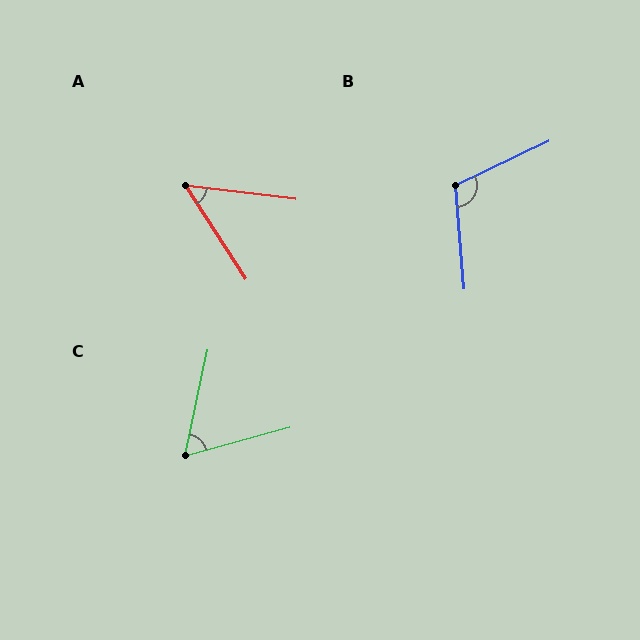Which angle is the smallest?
A, at approximately 50 degrees.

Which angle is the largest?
B, at approximately 110 degrees.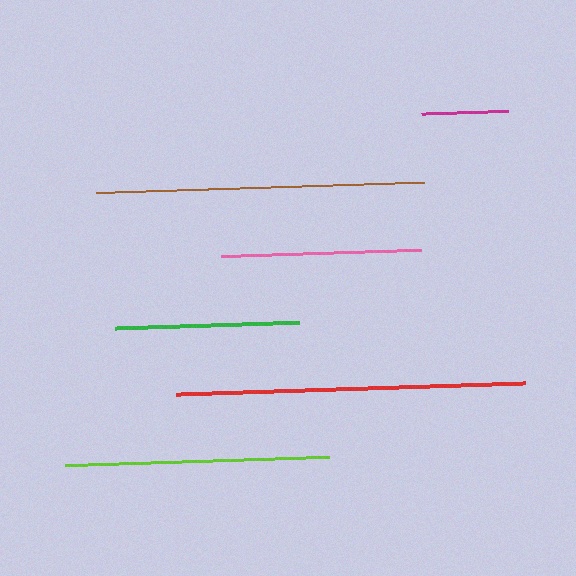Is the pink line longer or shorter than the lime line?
The lime line is longer than the pink line.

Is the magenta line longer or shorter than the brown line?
The brown line is longer than the magenta line.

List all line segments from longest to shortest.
From longest to shortest: red, brown, lime, pink, green, magenta.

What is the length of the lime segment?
The lime segment is approximately 265 pixels long.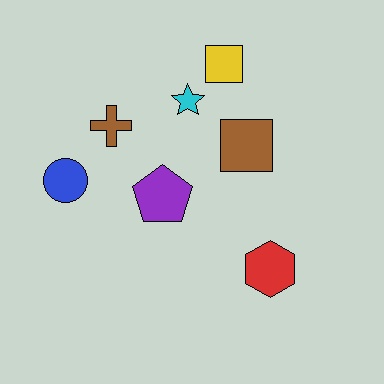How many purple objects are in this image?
There is 1 purple object.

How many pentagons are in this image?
There is 1 pentagon.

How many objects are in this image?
There are 7 objects.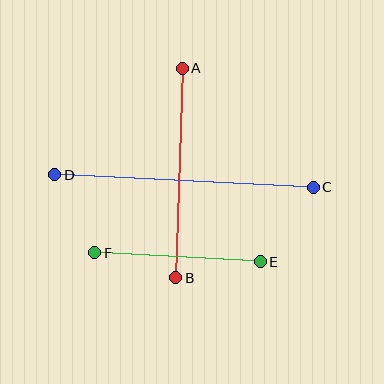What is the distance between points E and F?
The distance is approximately 166 pixels.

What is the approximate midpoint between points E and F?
The midpoint is at approximately (178, 257) pixels.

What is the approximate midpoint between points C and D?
The midpoint is at approximately (184, 181) pixels.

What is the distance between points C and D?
The distance is approximately 258 pixels.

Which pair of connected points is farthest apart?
Points C and D are farthest apart.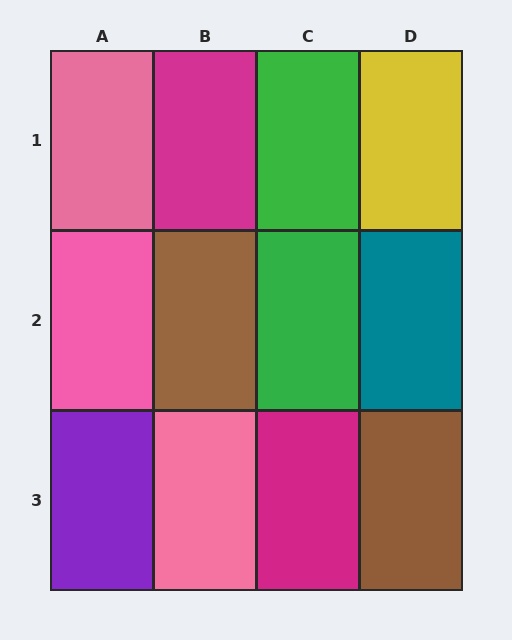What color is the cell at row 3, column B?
Pink.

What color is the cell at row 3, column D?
Brown.